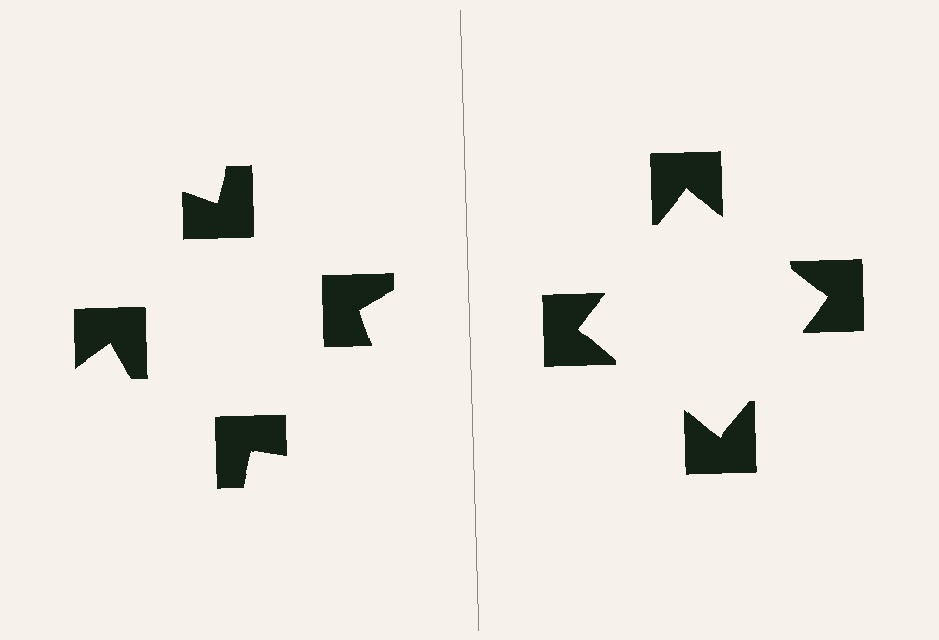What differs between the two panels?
The notched squares are positioned identically on both sides; only the wedge orientations differ. On the right they align to a square; on the left they are misaligned.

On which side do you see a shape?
An illusory square appears on the right side. On the left side the wedge cuts are rotated, so no coherent shape forms.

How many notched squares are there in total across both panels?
8 — 4 on each side.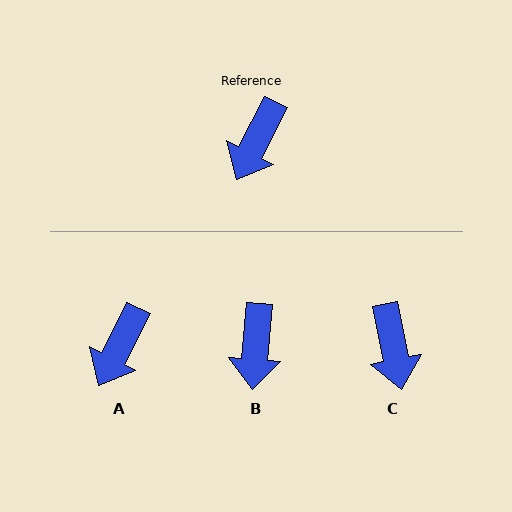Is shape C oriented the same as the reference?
No, it is off by about 39 degrees.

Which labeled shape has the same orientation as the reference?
A.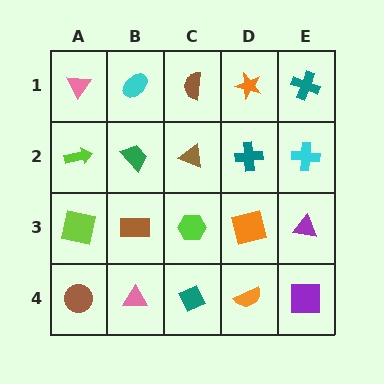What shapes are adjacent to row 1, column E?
A cyan cross (row 2, column E), an orange star (row 1, column D).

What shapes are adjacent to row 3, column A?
A lime arrow (row 2, column A), a brown circle (row 4, column A), a brown rectangle (row 3, column B).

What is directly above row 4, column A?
A lime square.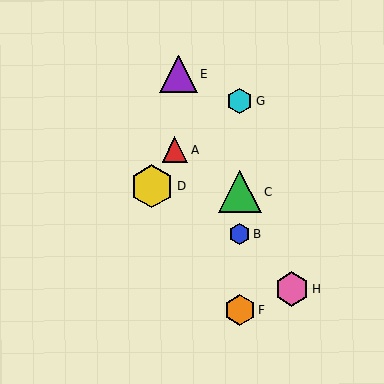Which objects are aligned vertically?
Objects B, C, F, G are aligned vertically.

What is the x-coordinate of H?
Object H is at x≈292.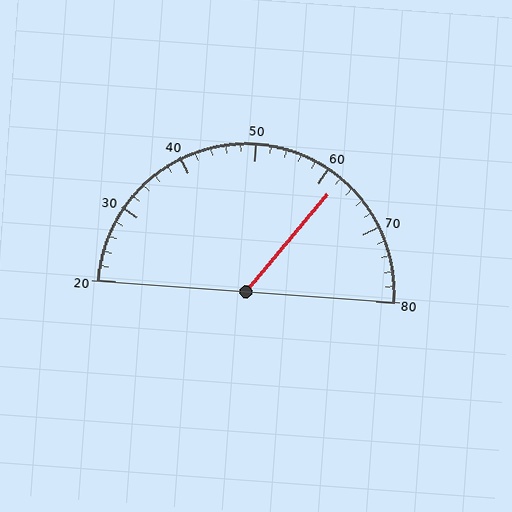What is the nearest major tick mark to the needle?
The nearest major tick mark is 60.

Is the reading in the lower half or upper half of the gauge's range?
The reading is in the upper half of the range (20 to 80).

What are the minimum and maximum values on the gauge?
The gauge ranges from 20 to 80.